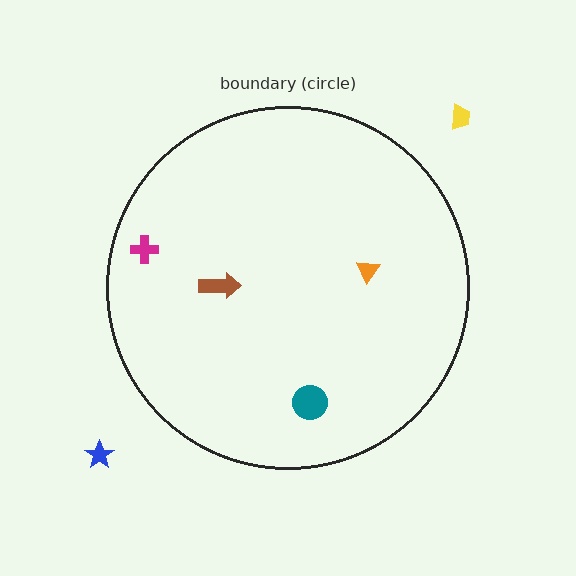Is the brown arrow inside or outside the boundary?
Inside.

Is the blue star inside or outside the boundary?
Outside.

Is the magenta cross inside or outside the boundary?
Inside.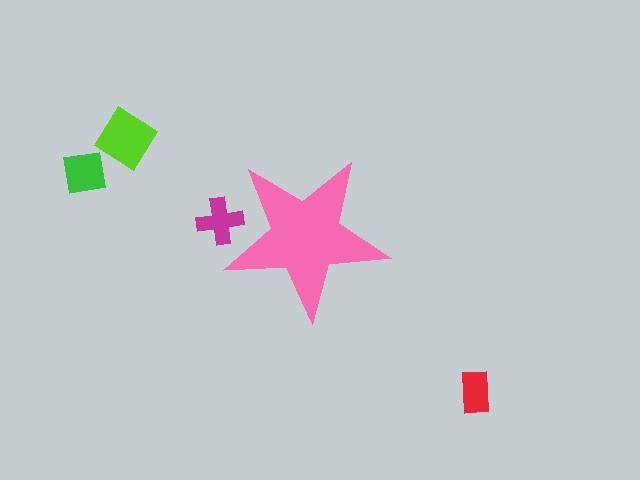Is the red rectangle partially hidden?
No, the red rectangle is fully visible.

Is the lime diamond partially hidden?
No, the lime diamond is fully visible.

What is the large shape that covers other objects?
A pink star.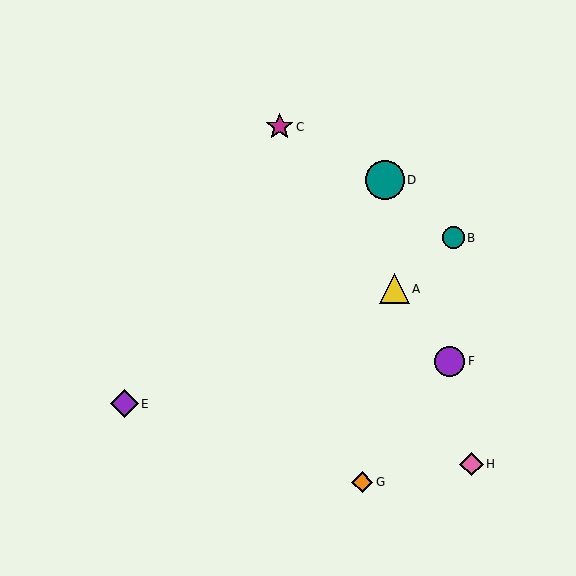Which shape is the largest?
The teal circle (labeled D) is the largest.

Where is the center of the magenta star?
The center of the magenta star is at (280, 127).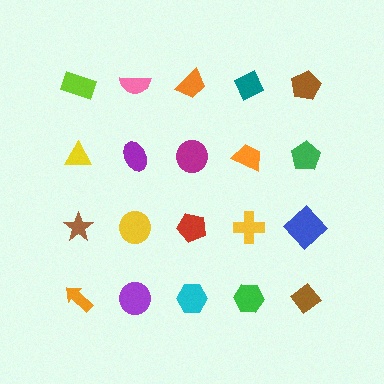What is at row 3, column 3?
A red pentagon.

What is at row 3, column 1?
A brown star.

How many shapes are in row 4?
5 shapes.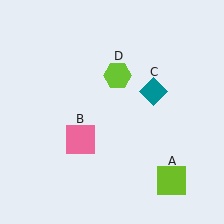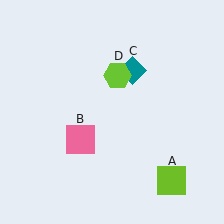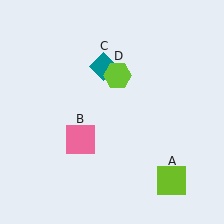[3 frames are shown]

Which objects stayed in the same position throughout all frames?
Lime square (object A) and pink square (object B) and lime hexagon (object D) remained stationary.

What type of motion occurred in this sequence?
The teal diamond (object C) rotated counterclockwise around the center of the scene.